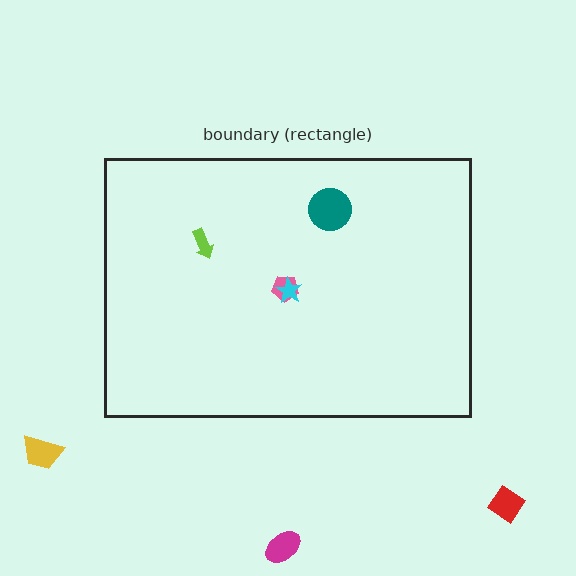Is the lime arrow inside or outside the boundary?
Inside.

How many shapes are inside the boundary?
4 inside, 3 outside.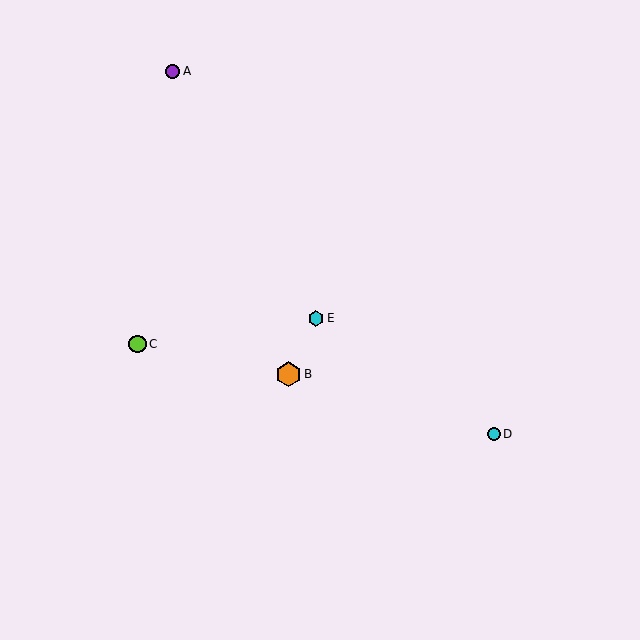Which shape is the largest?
The orange hexagon (labeled B) is the largest.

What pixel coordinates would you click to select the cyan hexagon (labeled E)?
Click at (316, 318) to select the cyan hexagon E.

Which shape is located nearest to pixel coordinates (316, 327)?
The cyan hexagon (labeled E) at (316, 318) is nearest to that location.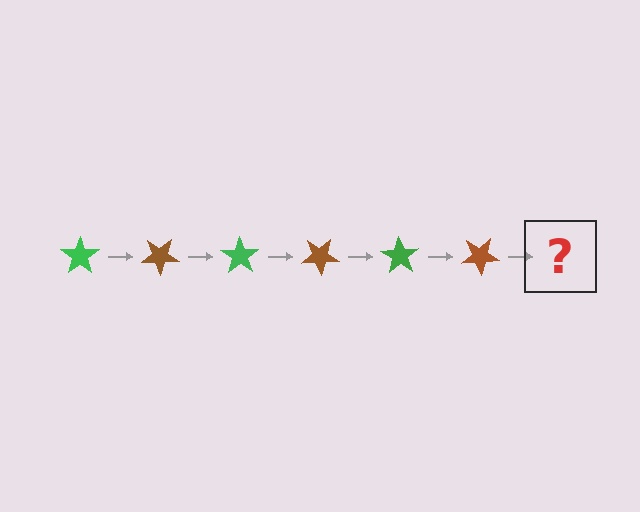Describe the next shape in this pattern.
It should be a green star, rotated 210 degrees from the start.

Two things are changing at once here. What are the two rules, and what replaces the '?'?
The two rules are that it rotates 35 degrees each step and the color cycles through green and brown. The '?' should be a green star, rotated 210 degrees from the start.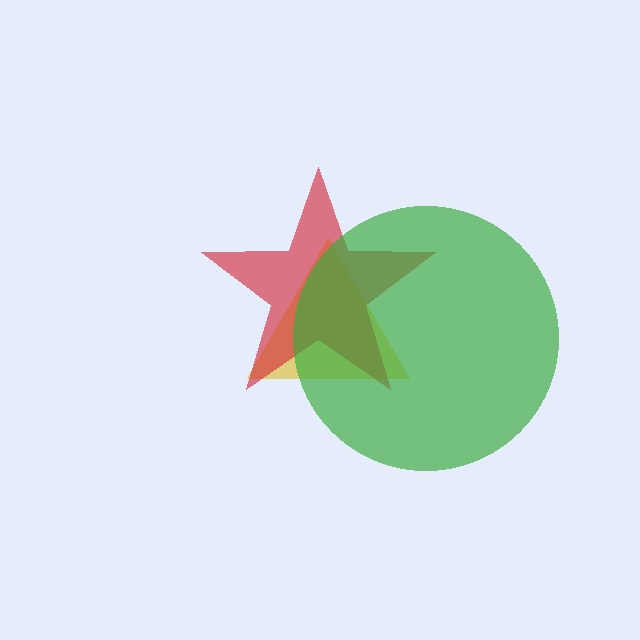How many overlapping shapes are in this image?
There are 3 overlapping shapes in the image.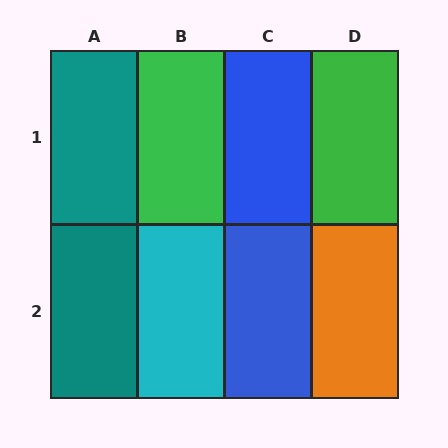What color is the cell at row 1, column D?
Green.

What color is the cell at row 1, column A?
Teal.